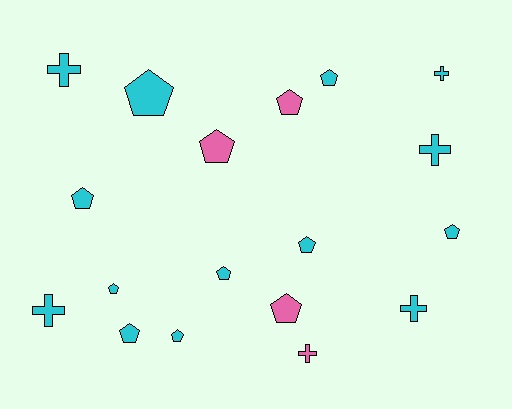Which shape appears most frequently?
Pentagon, with 12 objects.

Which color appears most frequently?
Cyan, with 14 objects.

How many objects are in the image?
There are 18 objects.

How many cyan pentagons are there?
There are 9 cyan pentagons.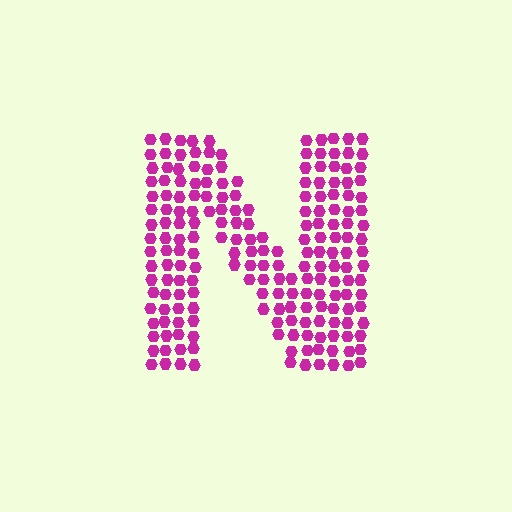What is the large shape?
The large shape is the letter N.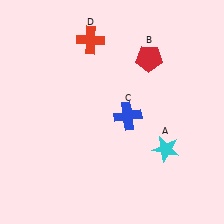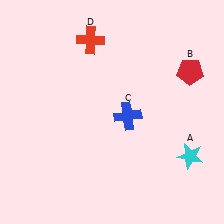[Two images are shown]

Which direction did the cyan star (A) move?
The cyan star (A) moved right.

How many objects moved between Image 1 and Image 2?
2 objects moved between the two images.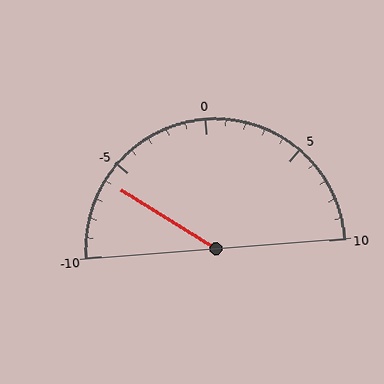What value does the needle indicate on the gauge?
The needle indicates approximately -6.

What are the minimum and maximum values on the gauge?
The gauge ranges from -10 to 10.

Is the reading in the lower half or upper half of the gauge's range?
The reading is in the lower half of the range (-10 to 10).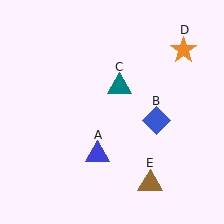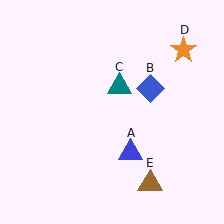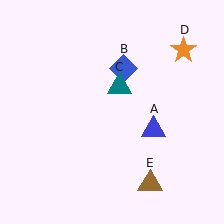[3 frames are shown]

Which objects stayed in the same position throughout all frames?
Teal triangle (object C) and orange star (object D) and brown triangle (object E) remained stationary.